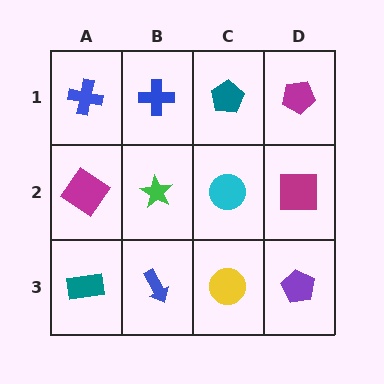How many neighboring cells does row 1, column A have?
2.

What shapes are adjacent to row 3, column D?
A magenta square (row 2, column D), a yellow circle (row 3, column C).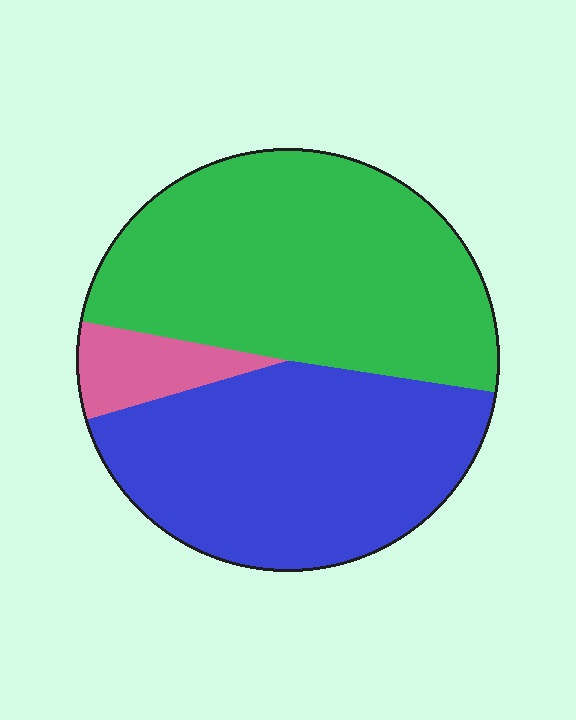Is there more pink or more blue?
Blue.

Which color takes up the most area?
Green, at roughly 50%.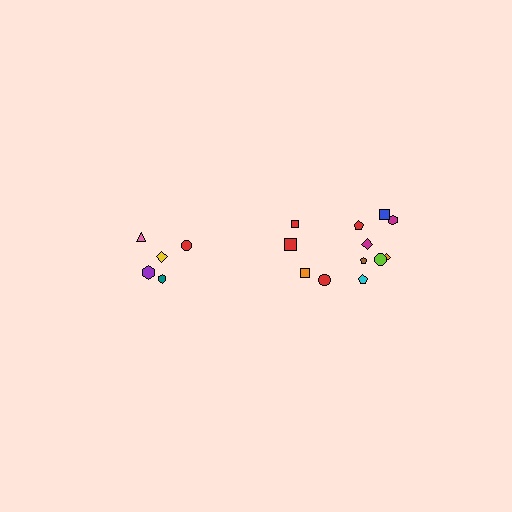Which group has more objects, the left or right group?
The right group.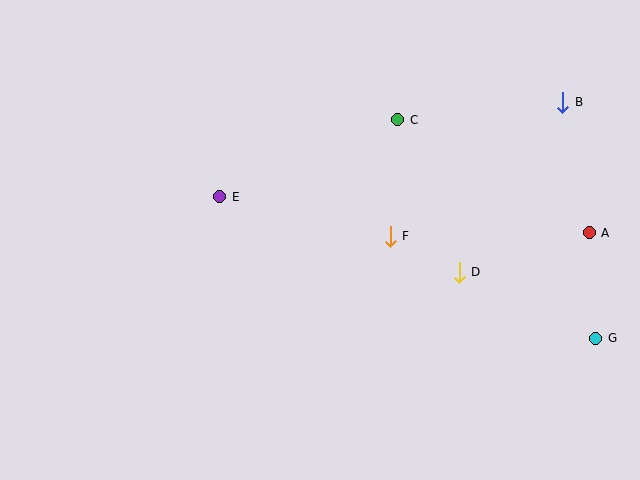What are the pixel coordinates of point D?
Point D is at (459, 272).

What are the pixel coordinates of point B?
Point B is at (563, 102).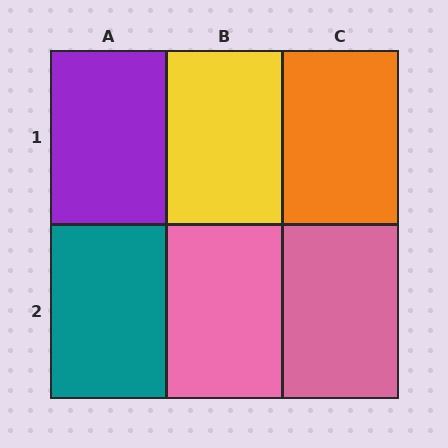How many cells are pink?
2 cells are pink.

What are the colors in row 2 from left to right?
Teal, pink, pink.